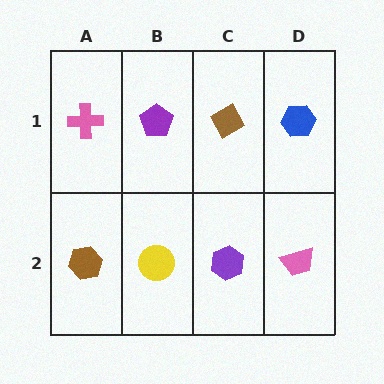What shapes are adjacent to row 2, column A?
A pink cross (row 1, column A), a yellow circle (row 2, column B).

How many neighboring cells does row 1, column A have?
2.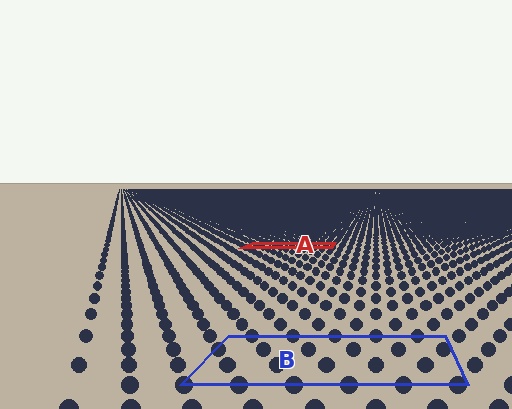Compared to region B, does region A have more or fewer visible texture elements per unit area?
Region A has more texture elements per unit area — they are packed more densely because it is farther away.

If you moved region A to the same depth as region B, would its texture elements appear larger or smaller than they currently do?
They would appear larger. At a closer depth, the same texture elements are projected at a bigger on-screen size.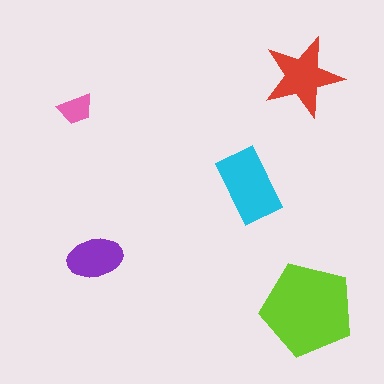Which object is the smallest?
The pink trapezoid.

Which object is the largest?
The lime pentagon.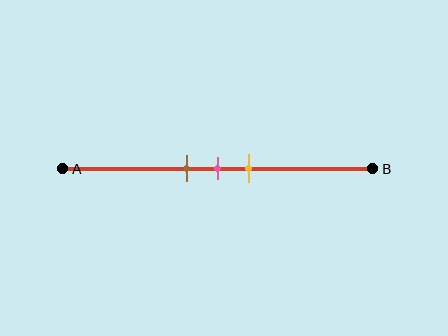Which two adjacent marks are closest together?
The brown and pink marks are the closest adjacent pair.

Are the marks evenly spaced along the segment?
Yes, the marks are approximately evenly spaced.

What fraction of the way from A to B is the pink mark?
The pink mark is approximately 50% (0.5) of the way from A to B.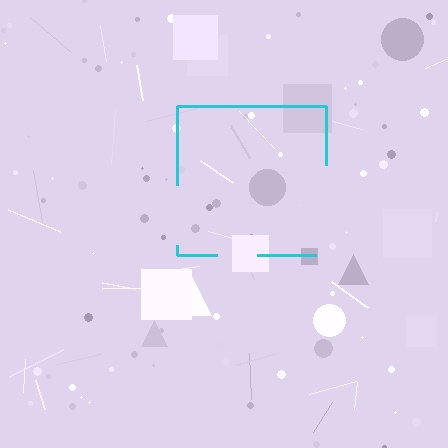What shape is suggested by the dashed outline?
The dashed outline suggests a square.